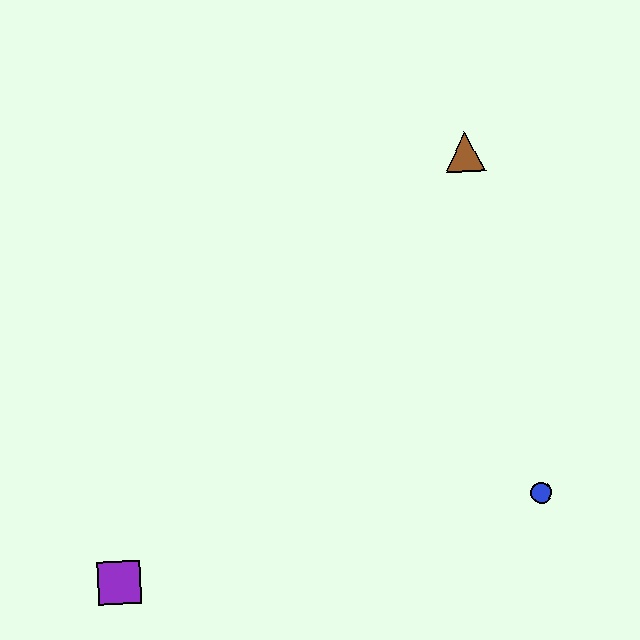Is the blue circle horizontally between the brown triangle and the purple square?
No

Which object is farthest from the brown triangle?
The purple square is farthest from the brown triangle.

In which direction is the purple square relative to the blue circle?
The purple square is to the left of the blue circle.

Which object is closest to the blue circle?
The brown triangle is closest to the blue circle.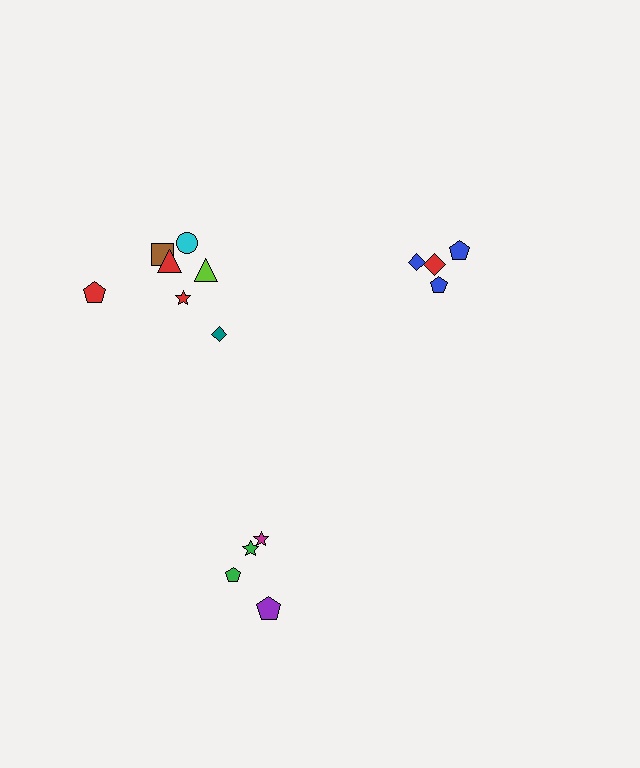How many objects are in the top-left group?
There are 7 objects.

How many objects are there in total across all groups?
There are 15 objects.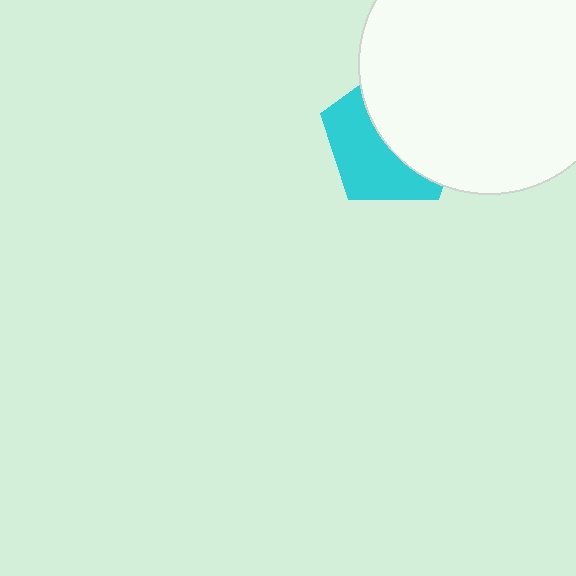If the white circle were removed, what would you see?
You would see the complete cyan pentagon.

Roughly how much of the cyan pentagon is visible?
About half of it is visible (roughly 46%).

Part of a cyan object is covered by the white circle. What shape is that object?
It is a pentagon.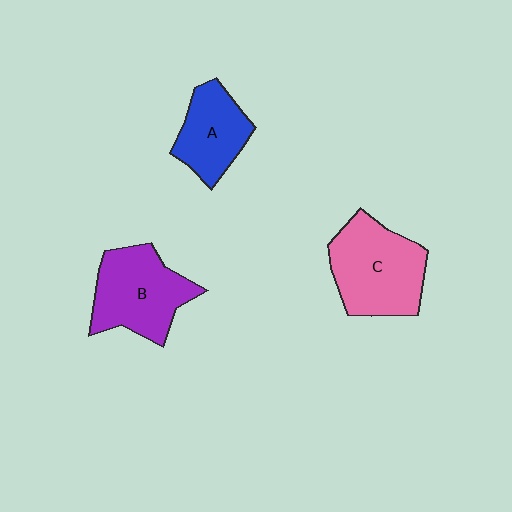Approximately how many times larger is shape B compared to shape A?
Approximately 1.3 times.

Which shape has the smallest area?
Shape A (blue).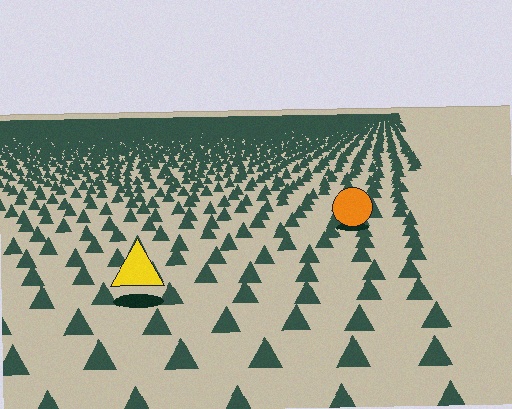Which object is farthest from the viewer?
The orange circle is farthest from the viewer. It appears smaller and the ground texture around it is denser.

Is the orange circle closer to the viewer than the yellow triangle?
No. The yellow triangle is closer — you can tell from the texture gradient: the ground texture is coarser near it.